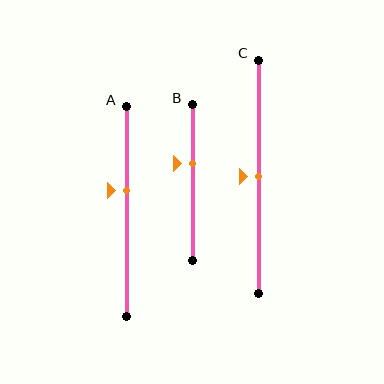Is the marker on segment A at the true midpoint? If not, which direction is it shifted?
No, the marker on segment A is shifted upward by about 10% of the segment length.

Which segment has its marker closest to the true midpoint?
Segment C has its marker closest to the true midpoint.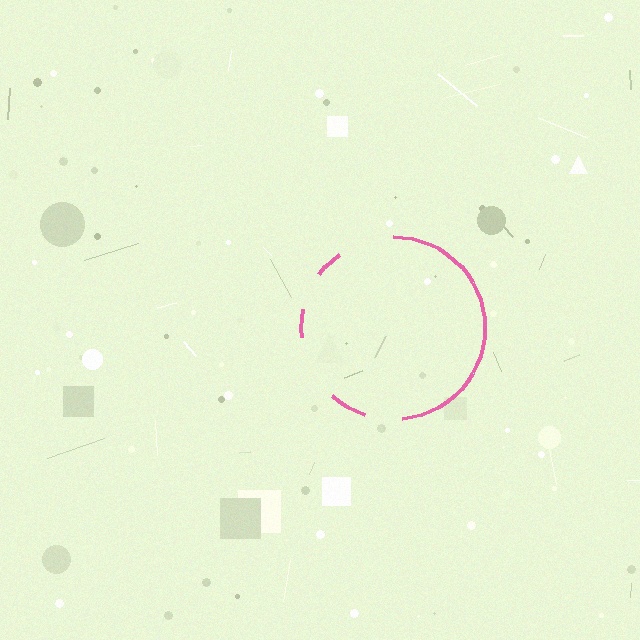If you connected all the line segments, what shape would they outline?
They would outline a circle.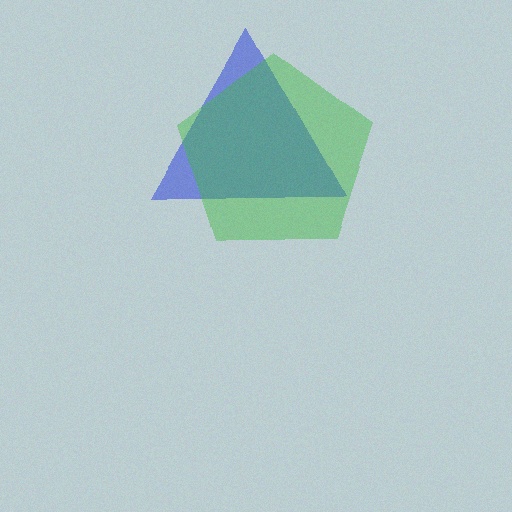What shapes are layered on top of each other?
The layered shapes are: a blue triangle, a green pentagon.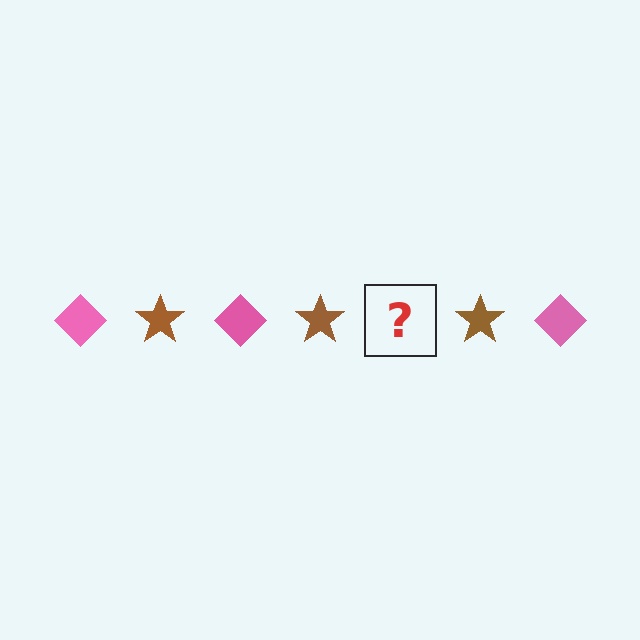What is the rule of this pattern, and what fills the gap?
The rule is that the pattern alternates between pink diamond and brown star. The gap should be filled with a pink diamond.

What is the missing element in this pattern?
The missing element is a pink diamond.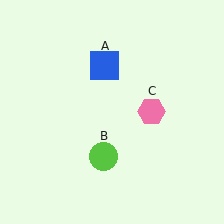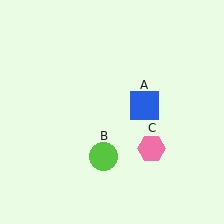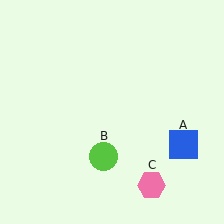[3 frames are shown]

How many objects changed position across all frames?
2 objects changed position: blue square (object A), pink hexagon (object C).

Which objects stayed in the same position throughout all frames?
Lime circle (object B) remained stationary.